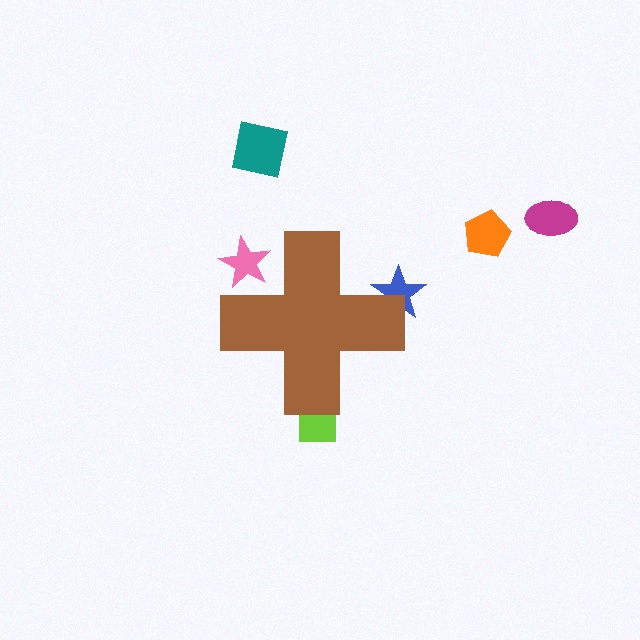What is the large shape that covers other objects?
A brown cross.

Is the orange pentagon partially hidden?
No, the orange pentagon is fully visible.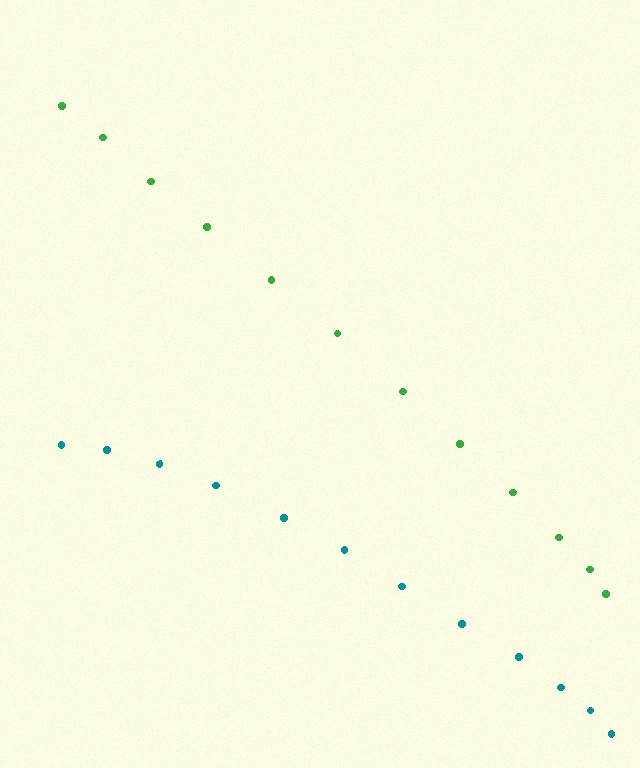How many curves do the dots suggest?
There are 2 distinct paths.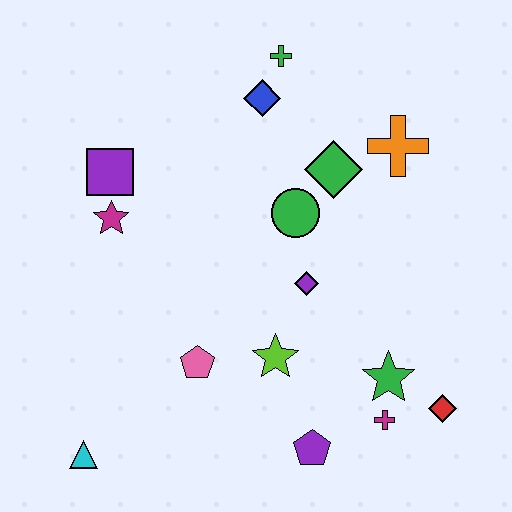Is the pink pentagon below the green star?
No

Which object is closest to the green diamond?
The green circle is closest to the green diamond.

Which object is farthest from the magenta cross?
The green cross is farthest from the magenta cross.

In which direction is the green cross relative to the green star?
The green cross is above the green star.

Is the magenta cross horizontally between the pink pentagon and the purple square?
No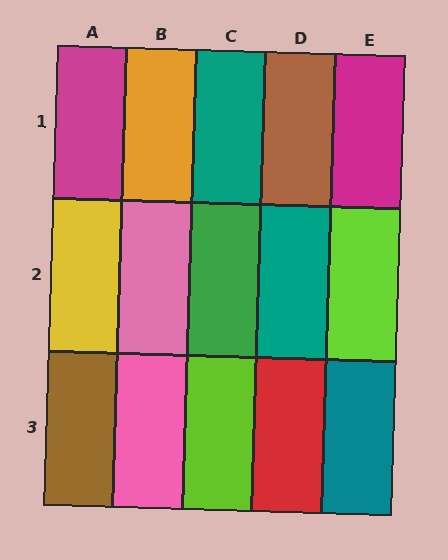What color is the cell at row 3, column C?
Lime.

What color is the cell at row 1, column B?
Orange.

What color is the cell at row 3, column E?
Teal.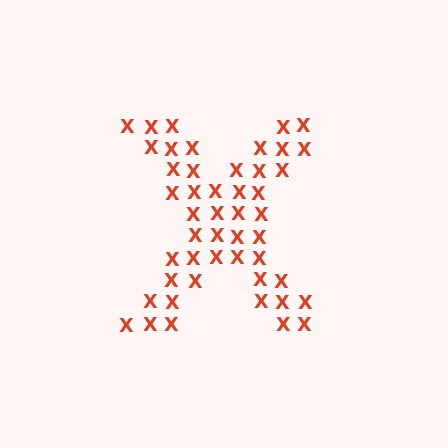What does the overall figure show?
The overall figure shows the letter X.